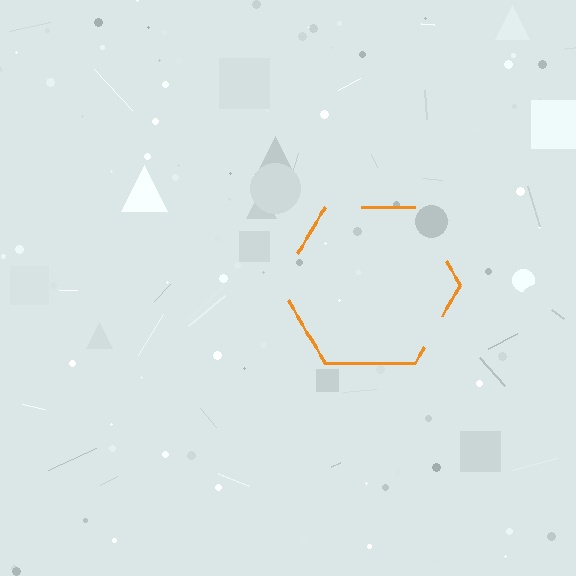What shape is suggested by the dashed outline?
The dashed outline suggests a hexagon.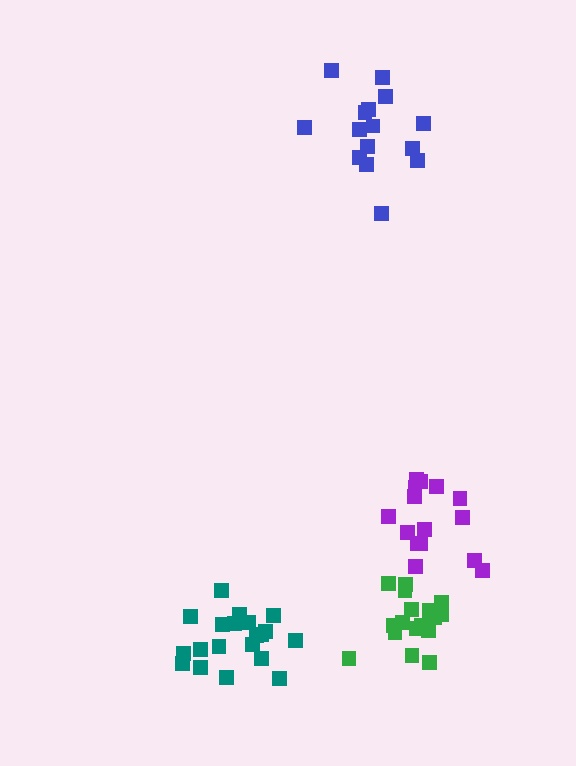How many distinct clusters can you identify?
There are 4 distinct clusters.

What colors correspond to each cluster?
The clusters are colored: purple, green, teal, blue.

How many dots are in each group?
Group 1: 15 dots, Group 2: 17 dots, Group 3: 20 dots, Group 4: 15 dots (67 total).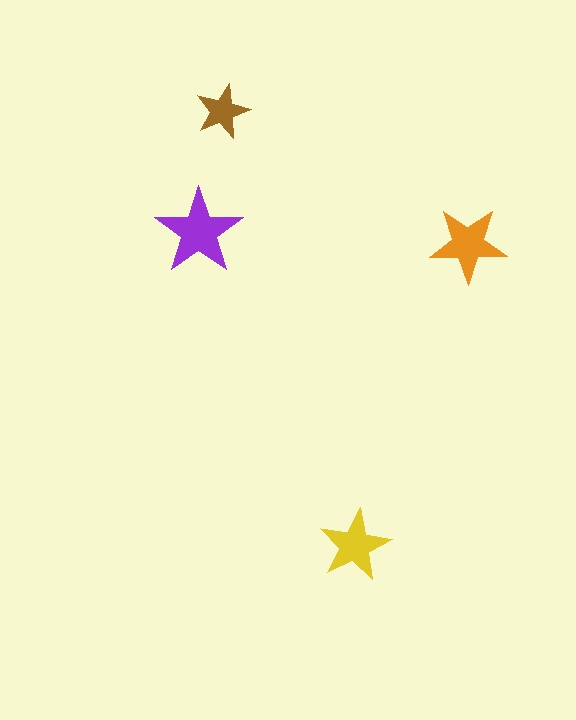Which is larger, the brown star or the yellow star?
The yellow one.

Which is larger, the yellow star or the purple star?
The purple one.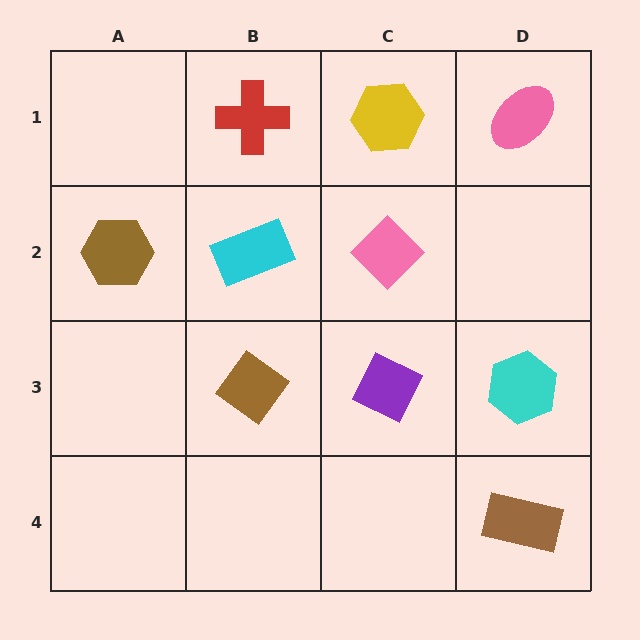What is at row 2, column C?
A pink diamond.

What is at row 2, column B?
A cyan rectangle.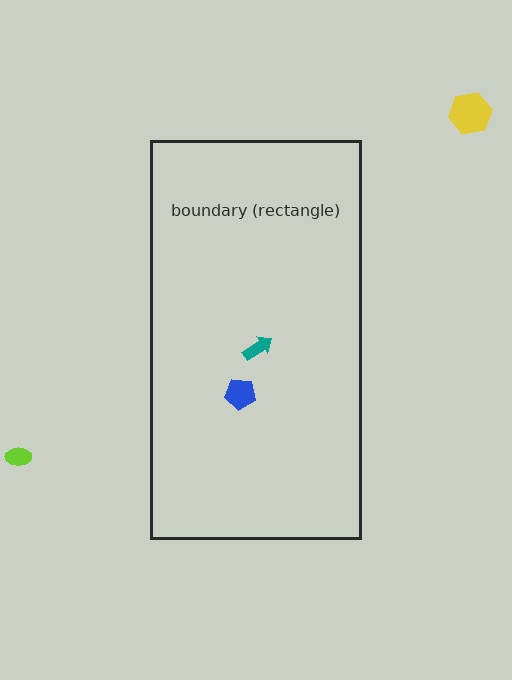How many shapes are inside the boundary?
2 inside, 2 outside.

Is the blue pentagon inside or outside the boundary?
Inside.